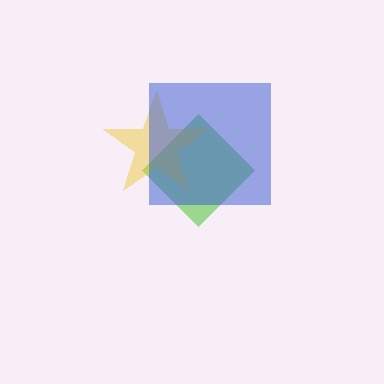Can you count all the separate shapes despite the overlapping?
Yes, there are 3 separate shapes.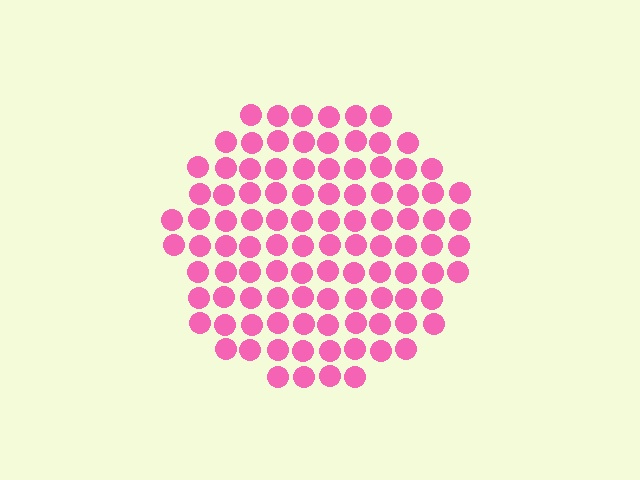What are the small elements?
The small elements are circles.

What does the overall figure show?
The overall figure shows a circle.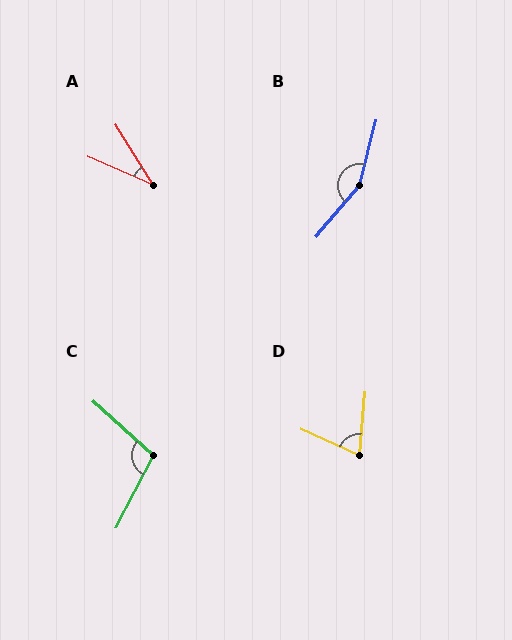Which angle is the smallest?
A, at approximately 35 degrees.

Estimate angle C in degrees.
Approximately 104 degrees.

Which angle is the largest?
B, at approximately 154 degrees.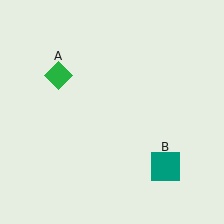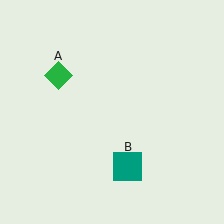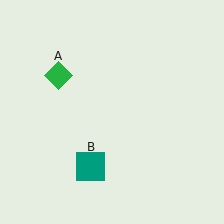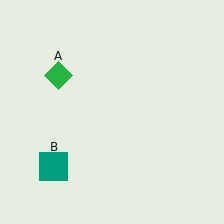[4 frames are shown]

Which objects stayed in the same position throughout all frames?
Green diamond (object A) remained stationary.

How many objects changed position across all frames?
1 object changed position: teal square (object B).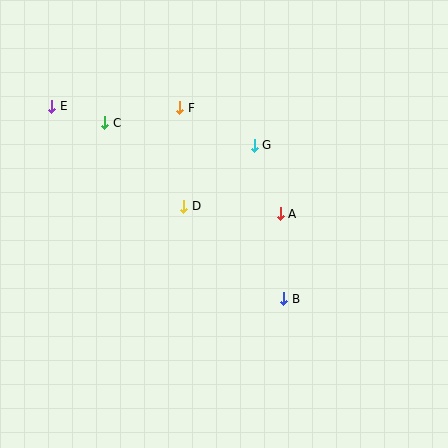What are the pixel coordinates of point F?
Point F is at (180, 108).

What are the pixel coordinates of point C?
Point C is at (105, 123).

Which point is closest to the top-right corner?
Point G is closest to the top-right corner.